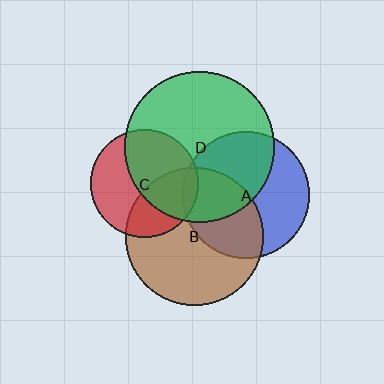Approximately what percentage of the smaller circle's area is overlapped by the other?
Approximately 5%.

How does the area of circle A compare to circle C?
Approximately 1.4 times.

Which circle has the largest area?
Circle D (green).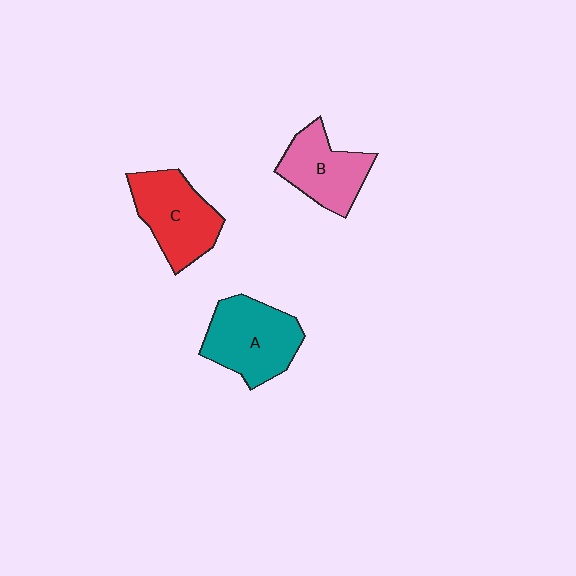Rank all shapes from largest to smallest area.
From largest to smallest: A (teal), C (red), B (pink).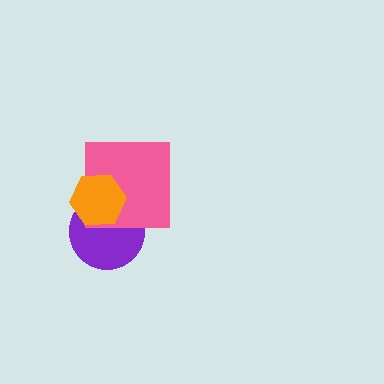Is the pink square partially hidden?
Yes, it is partially covered by another shape.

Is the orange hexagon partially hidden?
No, no other shape covers it.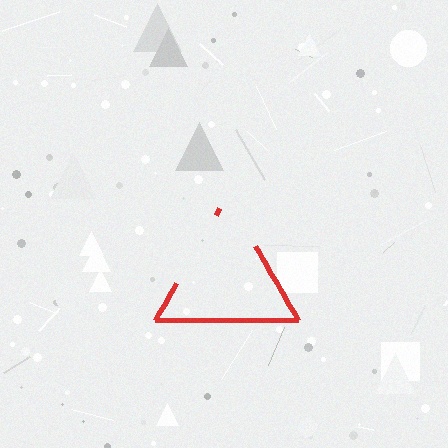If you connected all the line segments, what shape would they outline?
They would outline a triangle.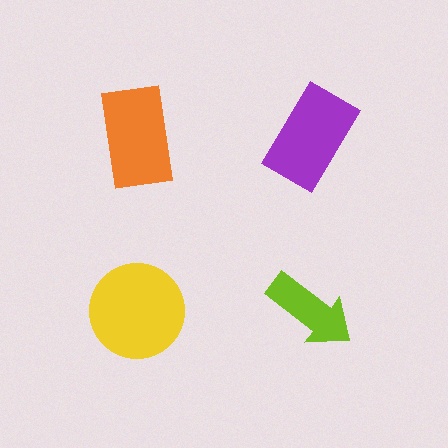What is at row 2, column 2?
A lime arrow.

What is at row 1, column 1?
An orange rectangle.